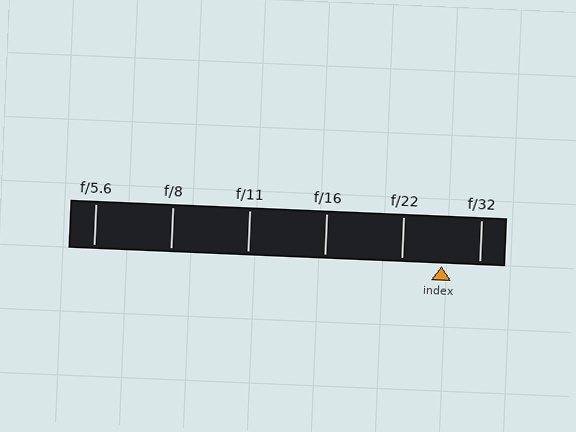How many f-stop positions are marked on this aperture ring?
There are 6 f-stop positions marked.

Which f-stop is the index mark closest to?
The index mark is closest to f/32.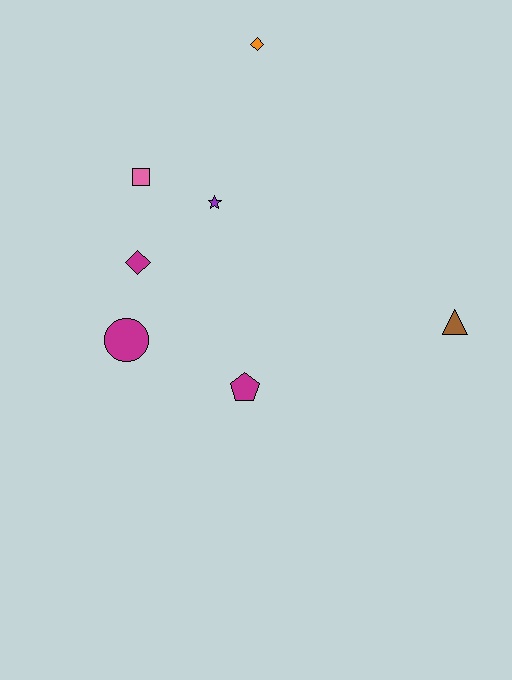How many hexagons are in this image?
There are no hexagons.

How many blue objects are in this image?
There are no blue objects.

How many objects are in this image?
There are 7 objects.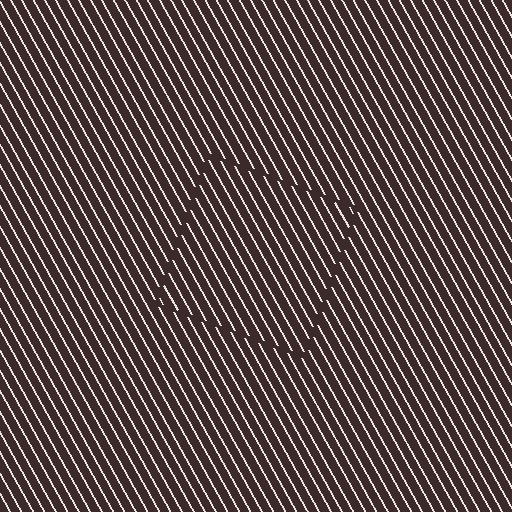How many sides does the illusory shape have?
4 sides — the line-ends trace a square.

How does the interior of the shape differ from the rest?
The interior of the shape contains the same grating, shifted by half a period — the contour is defined by the phase discontinuity where line-ends from the inner and outer gratings abut.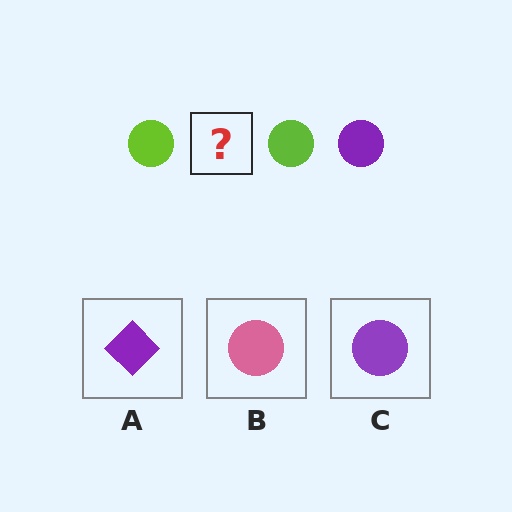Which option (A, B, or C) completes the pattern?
C.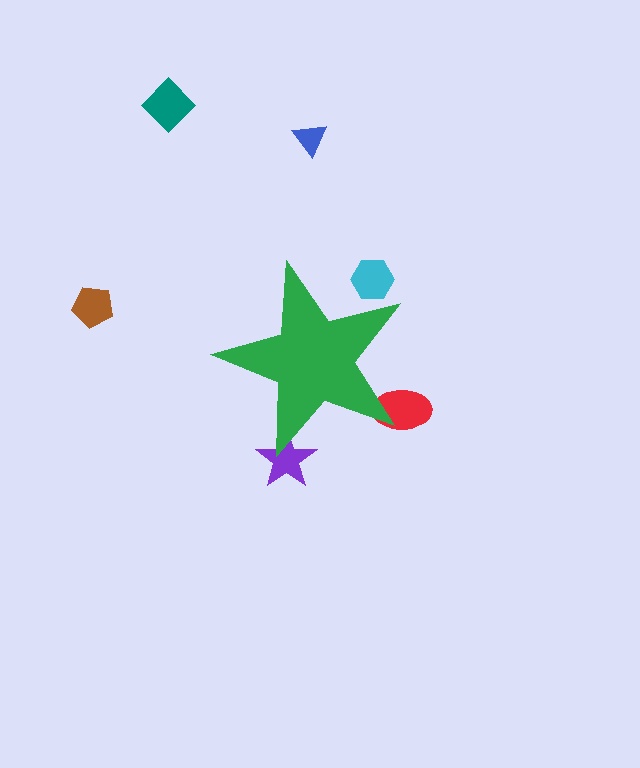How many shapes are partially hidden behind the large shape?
3 shapes are partially hidden.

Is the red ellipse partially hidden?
Yes, the red ellipse is partially hidden behind the green star.